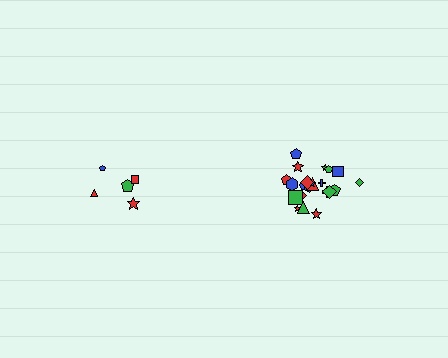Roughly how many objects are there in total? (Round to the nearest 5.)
Roughly 25 objects in total.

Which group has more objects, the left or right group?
The right group.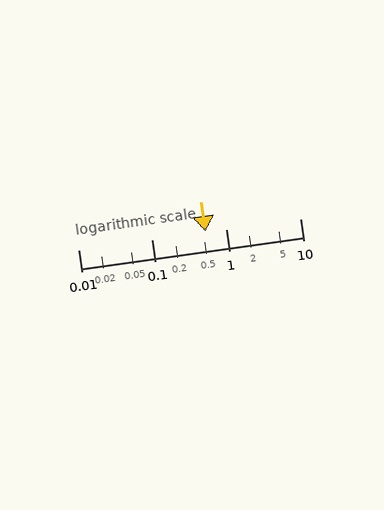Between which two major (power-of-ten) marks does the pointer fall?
The pointer is between 0.1 and 1.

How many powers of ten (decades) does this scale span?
The scale spans 3 decades, from 0.01 to 10.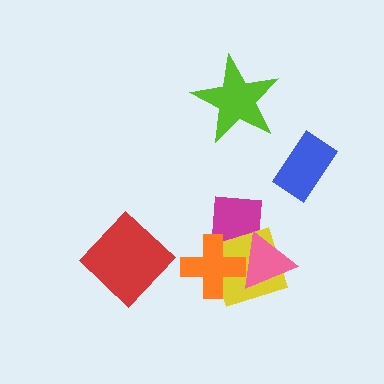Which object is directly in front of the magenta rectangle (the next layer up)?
The yellow square is directly in front of the magenta rectangle.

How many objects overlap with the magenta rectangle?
3 objects overlap with the magenta rectangle.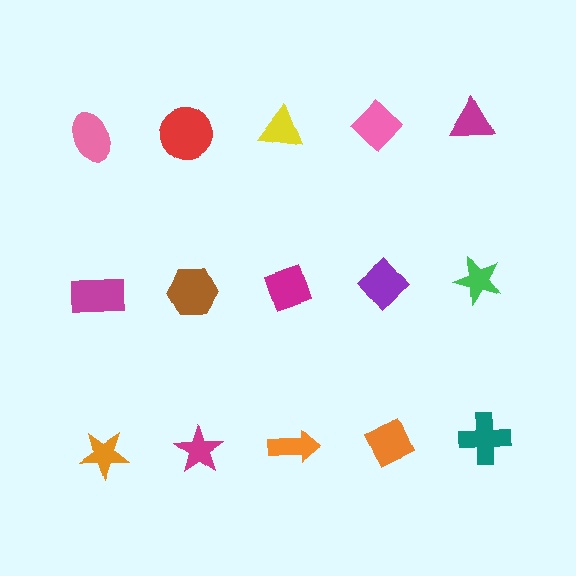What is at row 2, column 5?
A green star.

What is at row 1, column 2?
A red circle.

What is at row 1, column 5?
A magenta triangle.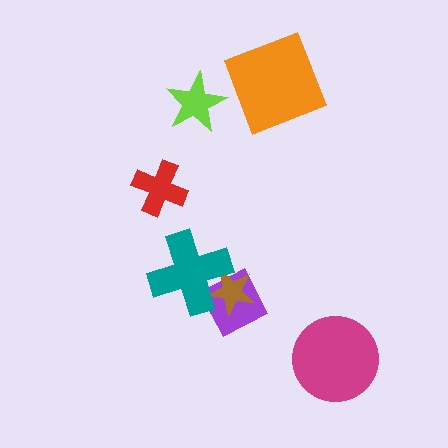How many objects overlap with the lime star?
0 objects overlap with the lime star.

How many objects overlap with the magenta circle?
0 objects overlap with the magenta circle.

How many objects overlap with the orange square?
0 objects overlap with the orange square.